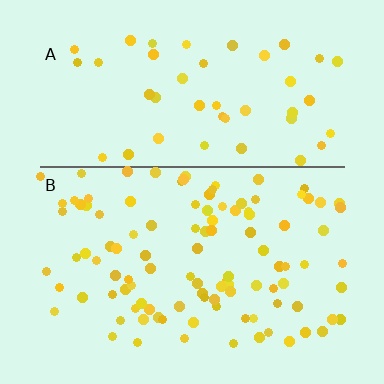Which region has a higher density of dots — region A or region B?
B (the bottom).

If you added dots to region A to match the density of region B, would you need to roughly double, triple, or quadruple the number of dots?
Approximately double.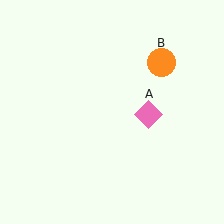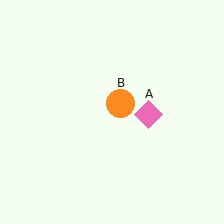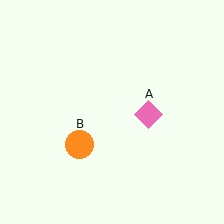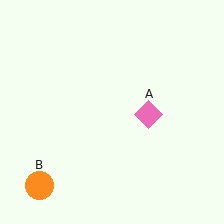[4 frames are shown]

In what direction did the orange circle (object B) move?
The orange circle (object B) moved down and to the left.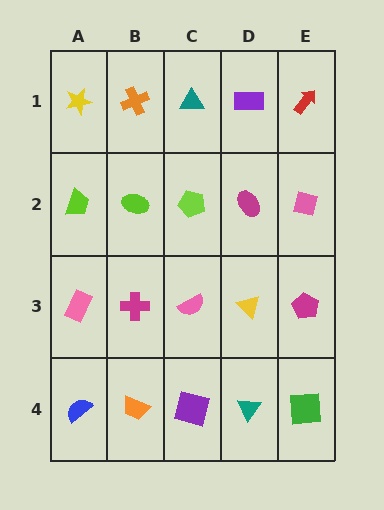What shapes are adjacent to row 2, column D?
A purple rectangle (row 1, column D), a yellow triangle (row 3, column D), a lime pentagon (row 2, column C), a pink square (row 2, column E).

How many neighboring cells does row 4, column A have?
2.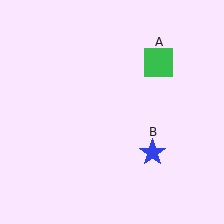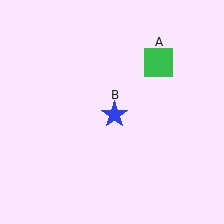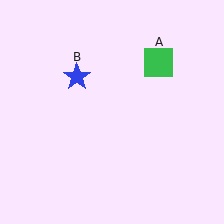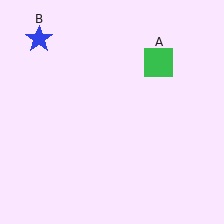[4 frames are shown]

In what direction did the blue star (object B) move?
The blue star (object B) moved up and to the left.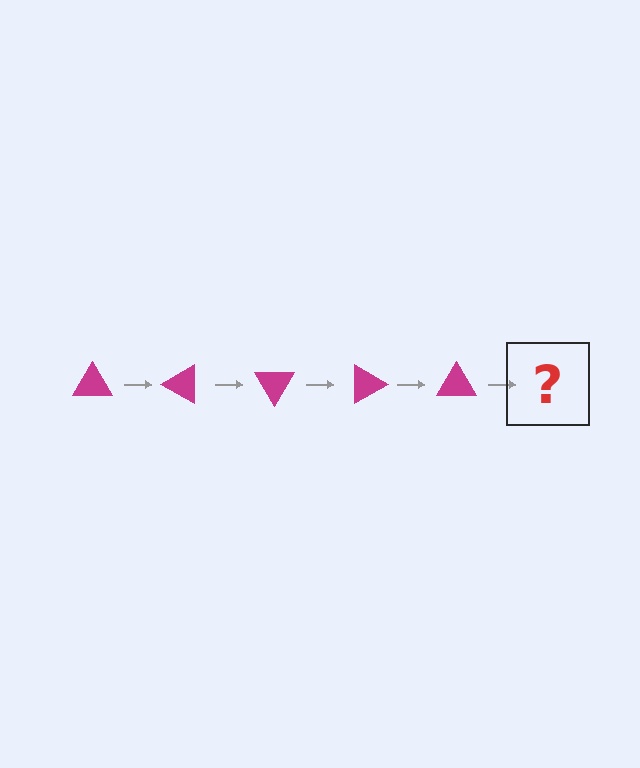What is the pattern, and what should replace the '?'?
The pattern is that the triangle rotates 30 degrees each step. The '?' should be a magenta triangle rotated 150 degrees.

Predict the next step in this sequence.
The next step is a magenta triangle rotated 150 degrees.